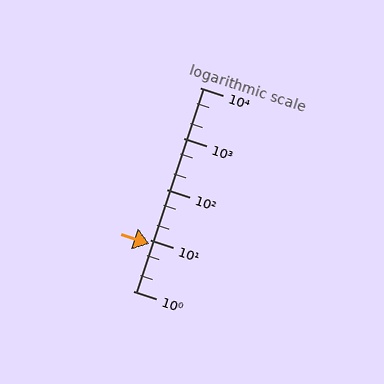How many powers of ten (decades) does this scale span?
The scale spans 4 decades, from 1 to 10000.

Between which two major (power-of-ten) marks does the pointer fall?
The pointer is between 1 and 10.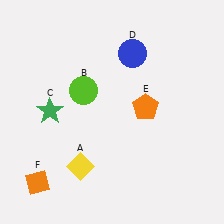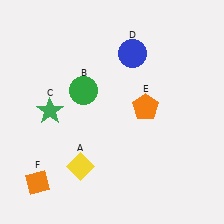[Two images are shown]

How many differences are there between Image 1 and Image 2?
There is 1 difference between the two images.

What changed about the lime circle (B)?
In Image 1, B is lime. In Image 2, it changed to green.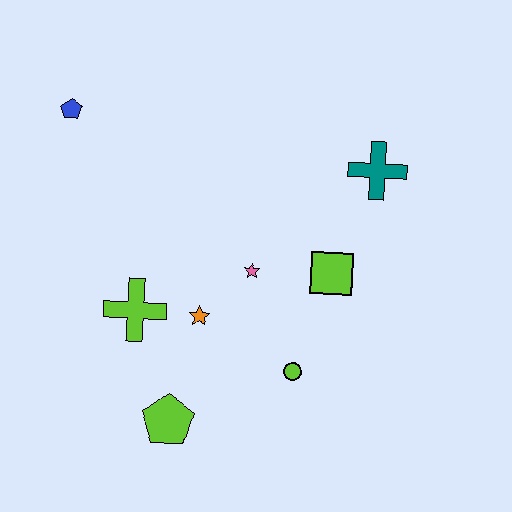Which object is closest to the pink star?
The orange star is closest to the pink star.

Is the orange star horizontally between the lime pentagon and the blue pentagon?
No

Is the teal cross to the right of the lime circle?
Yes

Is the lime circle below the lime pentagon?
No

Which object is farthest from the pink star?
The blue pentagon is farthest from the pink star.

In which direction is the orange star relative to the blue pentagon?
The orange star is below the blue pentagon.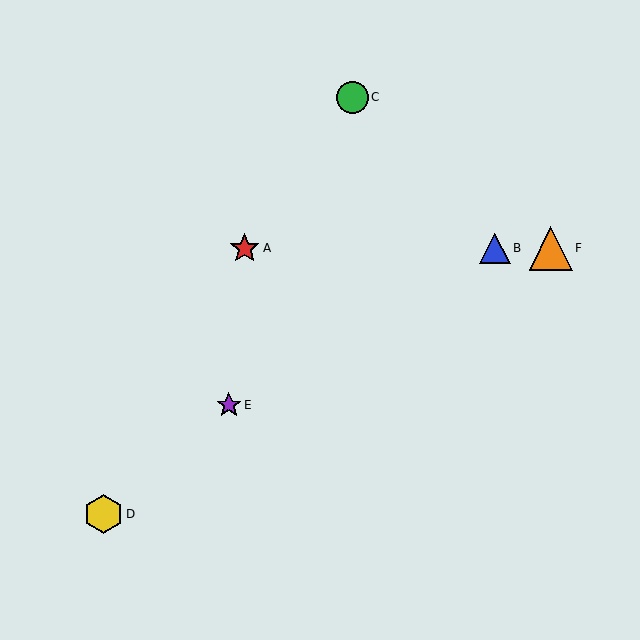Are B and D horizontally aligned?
No, B is at y≈249 and D is at y≈514.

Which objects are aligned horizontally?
Objects A, B, F are aligned horizontally.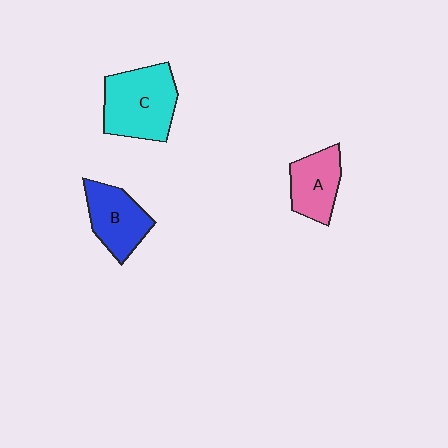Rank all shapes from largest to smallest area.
From largest to smallest: C (cyan), B (blue), A (pink).